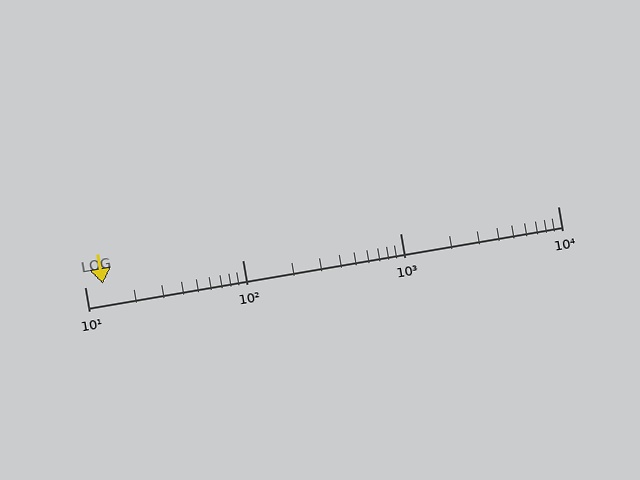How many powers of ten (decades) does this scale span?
The scale spans 3 decades, from 10 to 10000.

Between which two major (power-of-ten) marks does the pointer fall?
The pointer is between 10 and 100.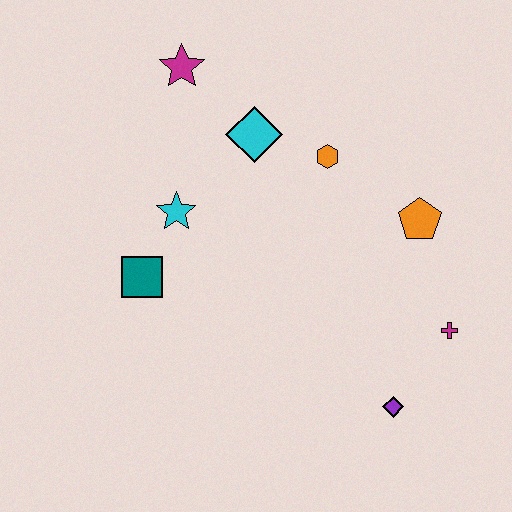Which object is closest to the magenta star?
The cyan diamond is closest to the magenta star.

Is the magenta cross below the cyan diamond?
Yes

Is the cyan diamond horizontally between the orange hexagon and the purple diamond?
No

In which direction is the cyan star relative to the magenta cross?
The cyan star is to the left of the magenta cross.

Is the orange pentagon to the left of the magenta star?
No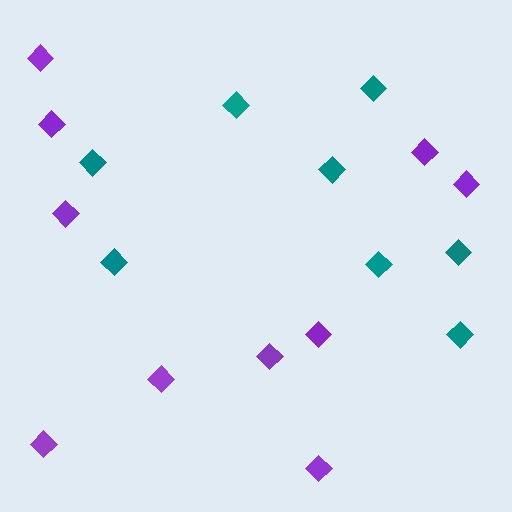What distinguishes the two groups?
There are 2 groups: one group of teal diamonds (8) and one group of purple diamonds (10).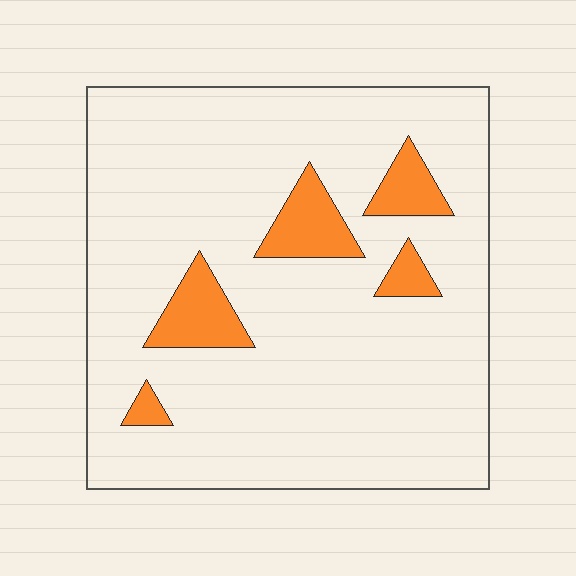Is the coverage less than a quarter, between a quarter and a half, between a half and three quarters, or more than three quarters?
Less than a quarter.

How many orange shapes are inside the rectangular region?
5.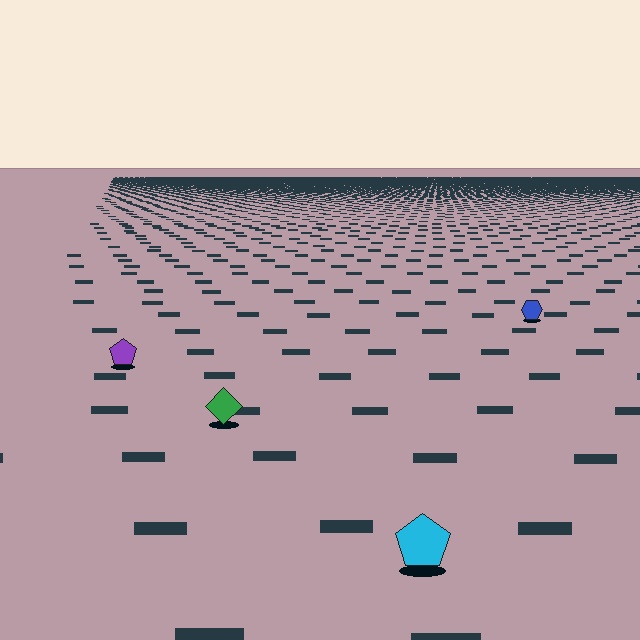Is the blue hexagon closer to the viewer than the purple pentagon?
No. The purple pentagon is closer — you can tell from the texture gradient: the ground texture is coarser near it.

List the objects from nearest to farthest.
From nearest to farthest: the cyan pentagon, the green diamond, the purple pentagon, the blue hexagon.